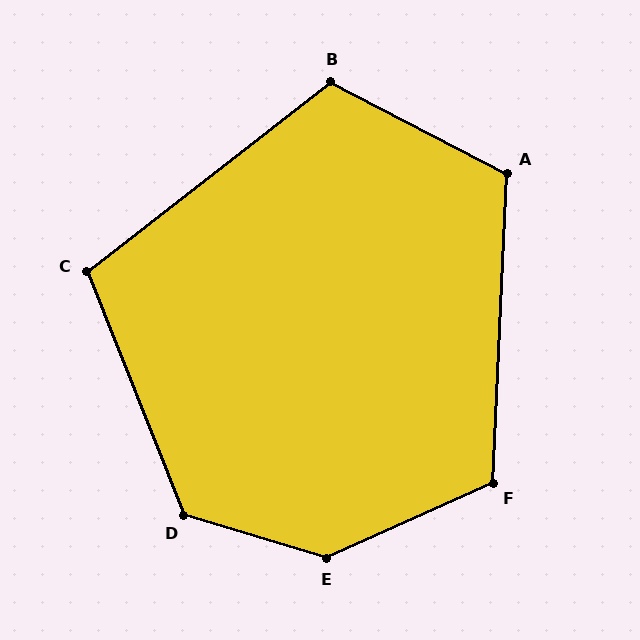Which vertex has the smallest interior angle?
C, at approximately 106 degrees.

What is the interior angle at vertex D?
Approximately 128 degrees (obtuse).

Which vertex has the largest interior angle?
E, at approximately 139 degrees.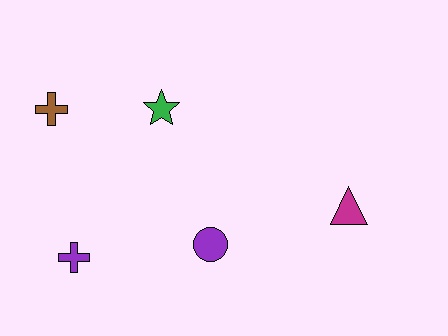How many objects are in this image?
There are 5 objects.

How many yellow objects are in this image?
There are no yellow objects.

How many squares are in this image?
There are no squares.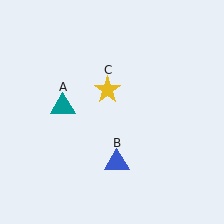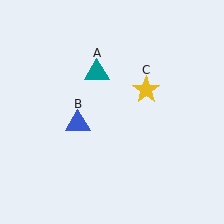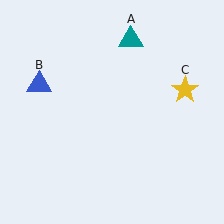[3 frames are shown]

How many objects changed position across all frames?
3 objects changed position: teal triangle (object A), blue triangle (object B), yellow star (object C).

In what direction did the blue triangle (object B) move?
The blue triangle (object B) moved up and to the left.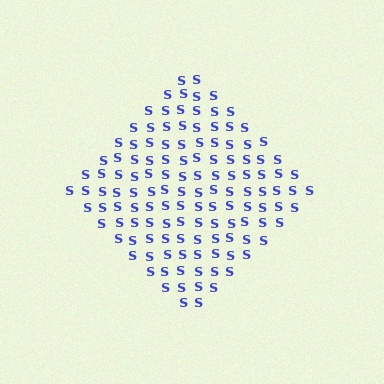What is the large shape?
The large shape is a diamond.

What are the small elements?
The small elements are letter S's.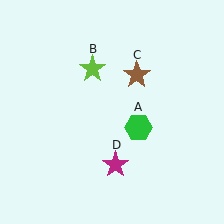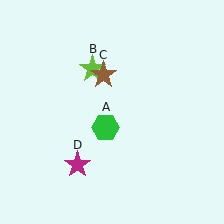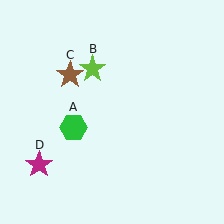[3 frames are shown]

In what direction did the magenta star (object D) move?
The magenta star (object D) moved left.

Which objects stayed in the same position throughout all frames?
Lime star (object B) remained stationary.